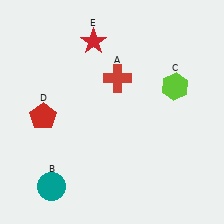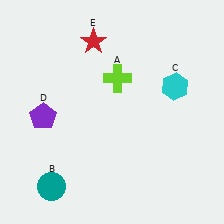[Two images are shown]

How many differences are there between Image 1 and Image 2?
There are 3 differences between the two images.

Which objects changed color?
A changed from red to lime. C changed from lime to cyan. D changed from red to purple.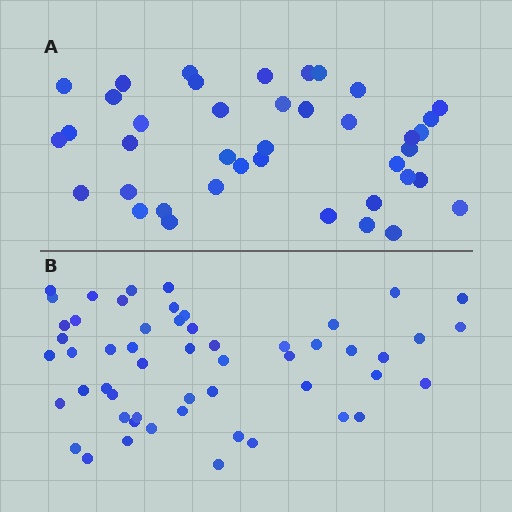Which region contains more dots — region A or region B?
Region B (the bottom region) has more dots.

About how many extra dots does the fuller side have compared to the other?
Region B has approximately 15 more dots than region A.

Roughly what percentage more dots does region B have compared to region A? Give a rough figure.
About 35% more.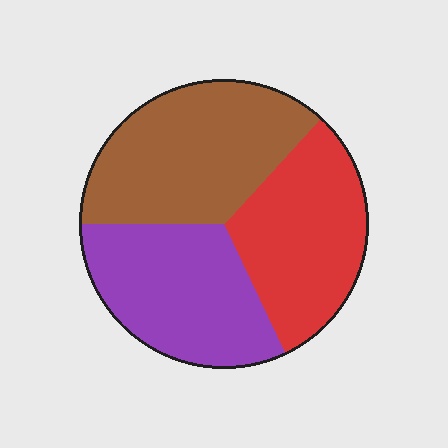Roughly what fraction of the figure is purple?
Purple covers 32% of the figure.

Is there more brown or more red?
Brown.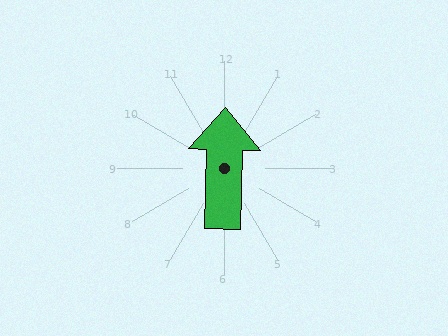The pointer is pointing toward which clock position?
Roughly 12 o'clock.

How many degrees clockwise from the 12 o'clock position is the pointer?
Approximately 2 degrees.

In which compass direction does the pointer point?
North.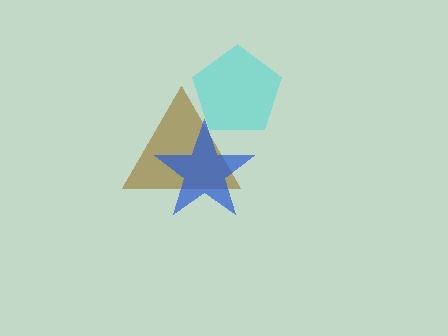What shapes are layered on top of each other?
The layered shapes are: a cyan pentagon, a brown triangle, a blue star.